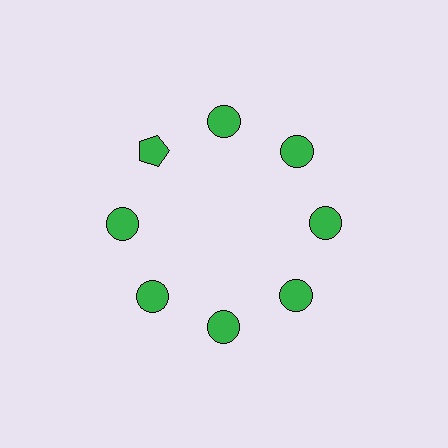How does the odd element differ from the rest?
It has a different shape: pentagon instead of circle.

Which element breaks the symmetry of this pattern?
The green pentagon at roughly the 10 o'clock position breaks the symmetry. All other shapes are green circles.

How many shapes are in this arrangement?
There are 8 shapes arranged in a ring pattern.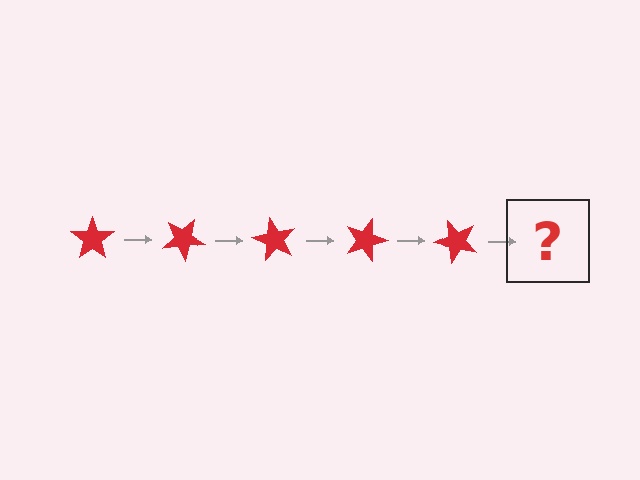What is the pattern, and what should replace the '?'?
The pattern is that the star rotates 30 degrees each step. The '?' should be a red star rotated 150 degrees.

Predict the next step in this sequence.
The next step is a red star rotated 150 degrees.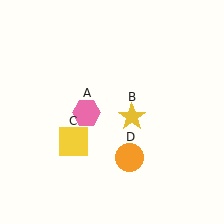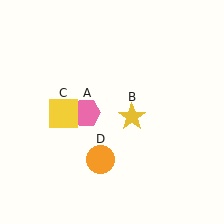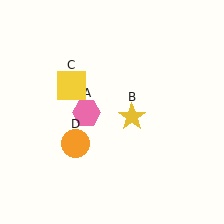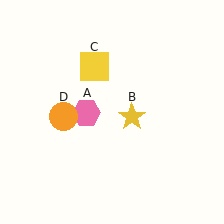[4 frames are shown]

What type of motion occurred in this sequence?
The yellow square (object C), orange circle (object D) rotated clockwise around the center of the scene.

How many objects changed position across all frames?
2 objects changed position: yellow square (object C), orange circle (object D).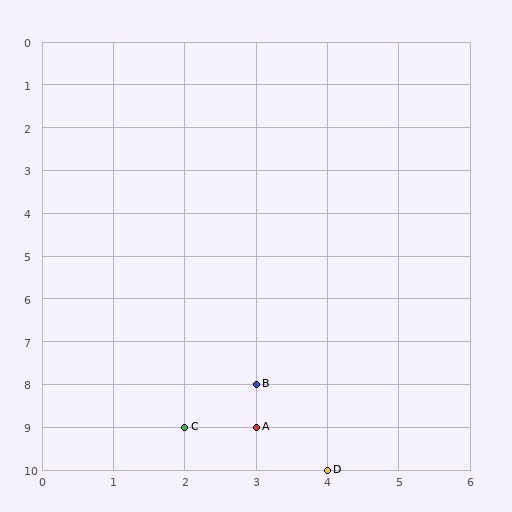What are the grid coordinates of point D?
Point D is at grid coordinates (4, 10).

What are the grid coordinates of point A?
Point A is at grid coordinates (3, 9).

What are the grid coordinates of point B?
Point B is at grid coordinates (3, 8).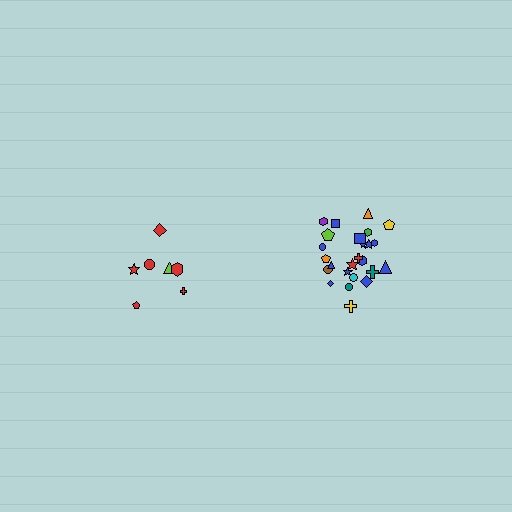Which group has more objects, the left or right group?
The right group.